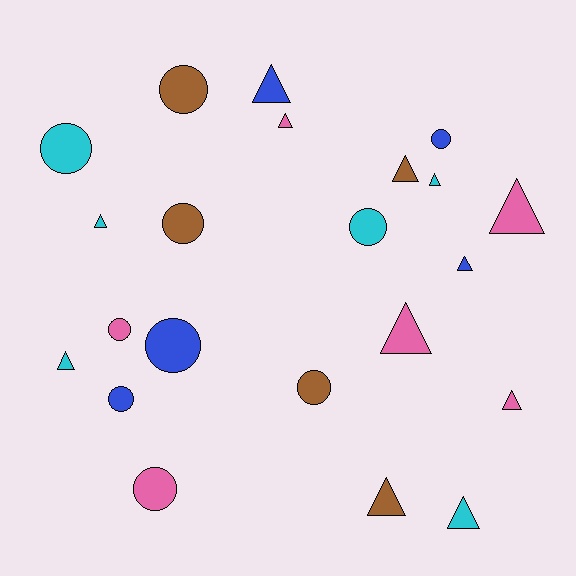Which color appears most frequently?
Pink, with 6 objects.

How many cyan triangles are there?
There are 4 cyan triangles.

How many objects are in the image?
There are 22 objects.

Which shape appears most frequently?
Triangle, with 12 objects.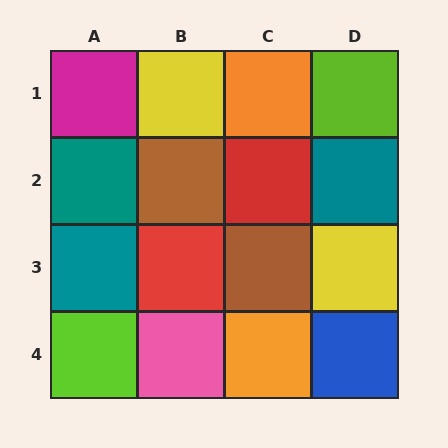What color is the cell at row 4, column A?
Lime.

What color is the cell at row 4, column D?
Blue.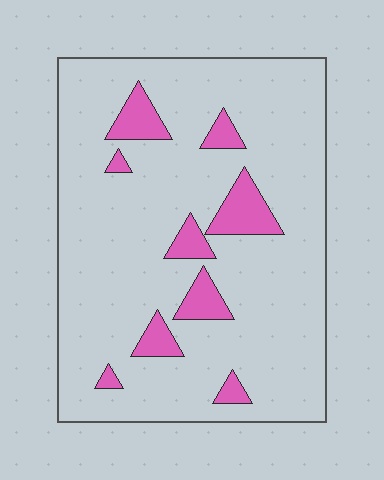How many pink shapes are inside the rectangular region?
9.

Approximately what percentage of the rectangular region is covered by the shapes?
Approximately 10%.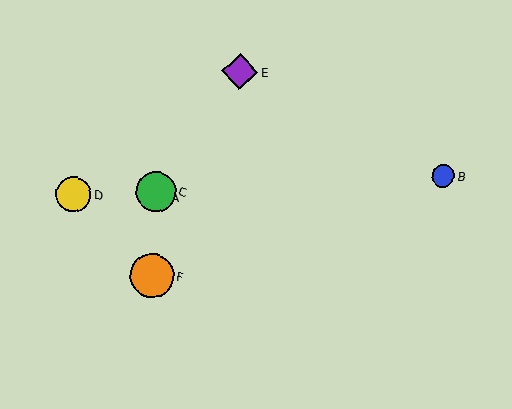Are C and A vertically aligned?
Yes, both are at x≈156.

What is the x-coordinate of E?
Object E is at x≈240.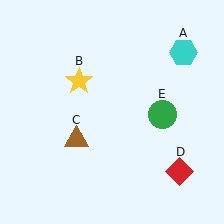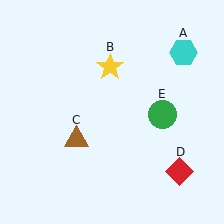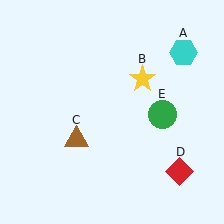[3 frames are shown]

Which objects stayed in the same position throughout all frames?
Cyan hexagon (object A) and brown triangle (object C) and red diamond (object D) and green circle (object E) remained stationary.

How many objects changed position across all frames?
1 object changed position: yellow star (object B).